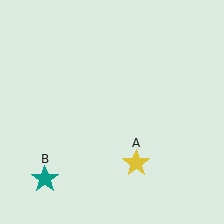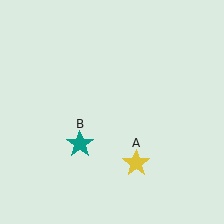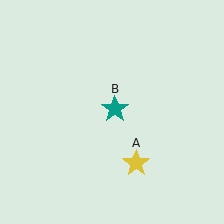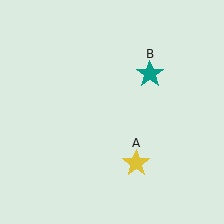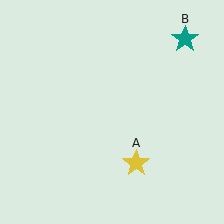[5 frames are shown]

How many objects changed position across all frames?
1 object changed position: teal star (object B).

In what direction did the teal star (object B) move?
The teal star (object B) moved up and to the right.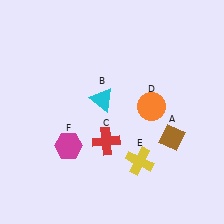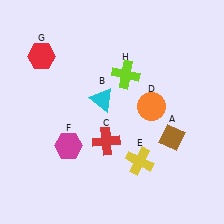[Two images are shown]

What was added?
A red hexagon (G), a lime cross (H) were added in Image 2.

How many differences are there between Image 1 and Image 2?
There are 2 differences between the two images.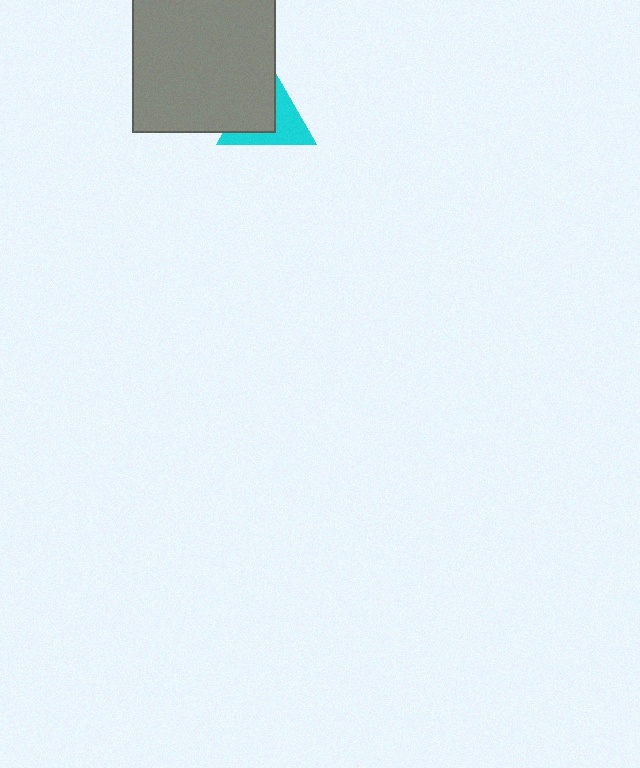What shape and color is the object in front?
The object in front is a gray rectangle.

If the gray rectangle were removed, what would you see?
You would see the complete cyan triangle.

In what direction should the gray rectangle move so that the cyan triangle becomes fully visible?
The gray rectangle should move left. That is the shortest direction to clear the overlap and leave the cyan triangle fully visible.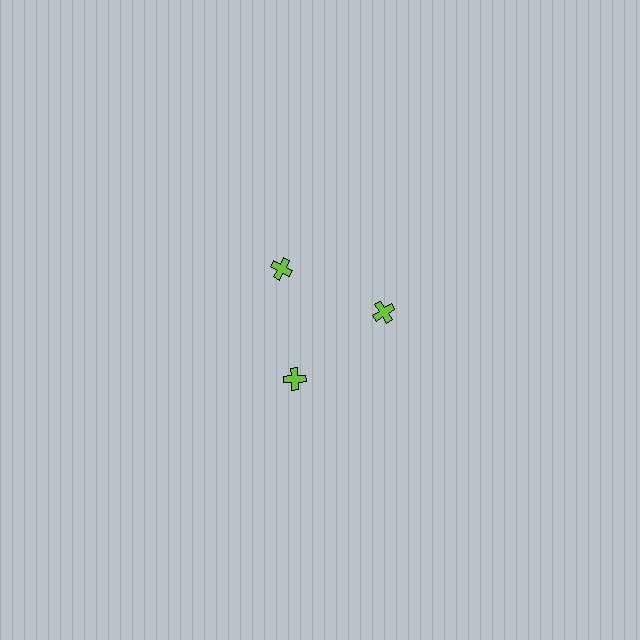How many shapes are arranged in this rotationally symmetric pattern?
There are 3 shapes, arranged in 3 groups of 1.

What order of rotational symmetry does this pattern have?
This pattern has 3-fold rotational symmetry.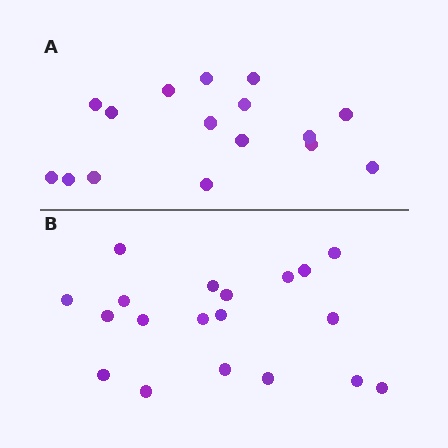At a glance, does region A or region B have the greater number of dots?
Region B (the bottom region) has more dots.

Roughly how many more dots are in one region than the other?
Region B has just a few more — roughly 2 or 3 more dots than region A.